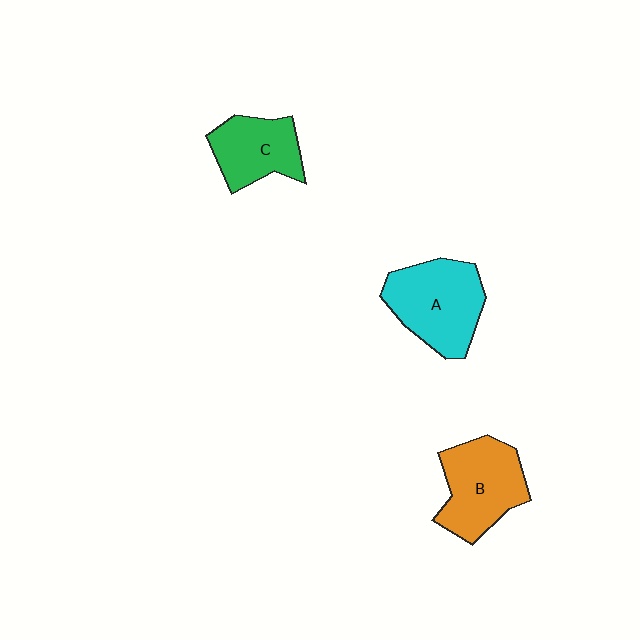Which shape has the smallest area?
Shape C (green).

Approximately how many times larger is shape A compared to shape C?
Approximately 1.4 times.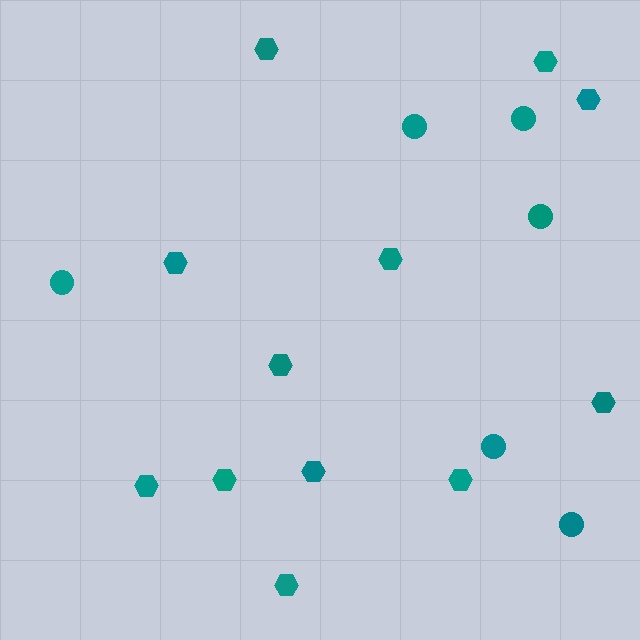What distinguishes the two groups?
There are 2 groups: one group of circles (6) and one group of hexagons (12).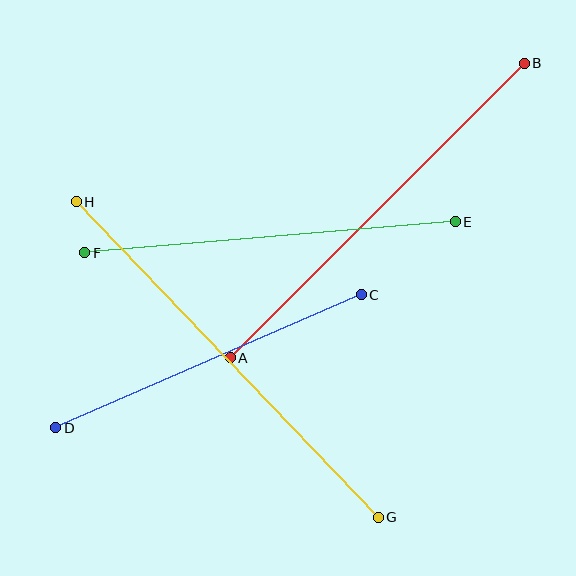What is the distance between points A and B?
The distance is approximately 416 pixels.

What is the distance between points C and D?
The distance is approximately 333 pixels.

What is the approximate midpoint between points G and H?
The midpoint is at approximately (227, 359) pixels.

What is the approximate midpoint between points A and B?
The midpoint is at approximately (377, 210) pixels.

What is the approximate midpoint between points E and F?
The midpoint is at approximately (270, 237) pixels.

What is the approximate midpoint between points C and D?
The midpoint is at approximately (208, 361) pixels.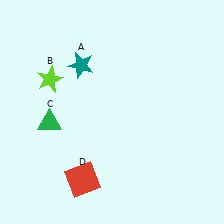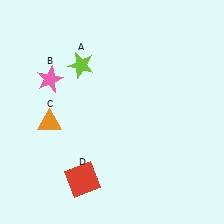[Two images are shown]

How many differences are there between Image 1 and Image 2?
There are 3 differences between the two images.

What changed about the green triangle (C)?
In Image 1, C is green. In Image 2, it changed to orange.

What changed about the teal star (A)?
In Image 1, A is teal. In Image 2, it changed to lime.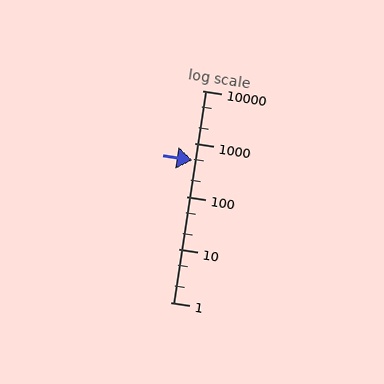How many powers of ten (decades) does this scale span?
The scale spans 4 decades, from 1 to 10000.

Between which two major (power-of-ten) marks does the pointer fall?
The pointer is between 100 and 1000.